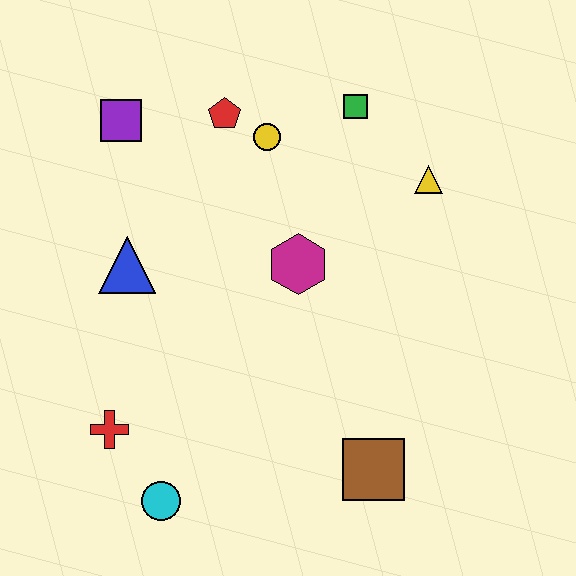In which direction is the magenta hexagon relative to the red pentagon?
The magenta hexagon is below the red pentagon.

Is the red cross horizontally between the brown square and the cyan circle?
No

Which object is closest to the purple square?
The red pentagon is closest to the purple square.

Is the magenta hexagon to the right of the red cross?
Yes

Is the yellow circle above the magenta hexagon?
Yes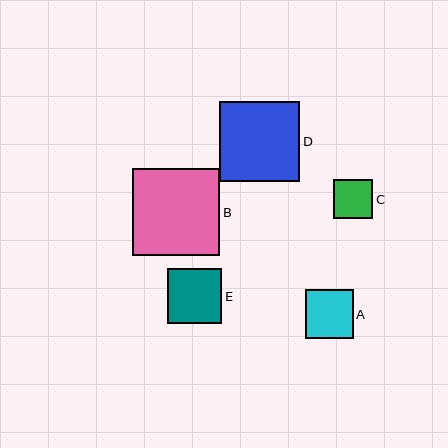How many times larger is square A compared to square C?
Square A is approximately 1.2 times the size of square C.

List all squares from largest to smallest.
From largest to smallest: B, D, E, A, C.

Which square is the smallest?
Square C is the smallest with a size of approximately 39 pixels.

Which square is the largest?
Square B is the largest with a size of approximately 87 pixels.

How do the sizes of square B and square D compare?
Square B and square D are approximately the same size.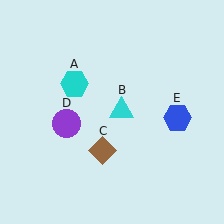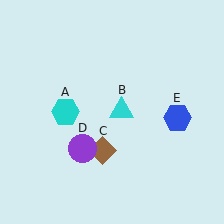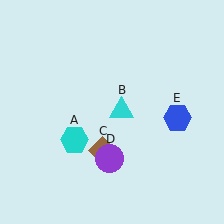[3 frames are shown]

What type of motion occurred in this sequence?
The cyan hexagon (object A), purple circle (object D) rotated counterclockwise around the center of the scene.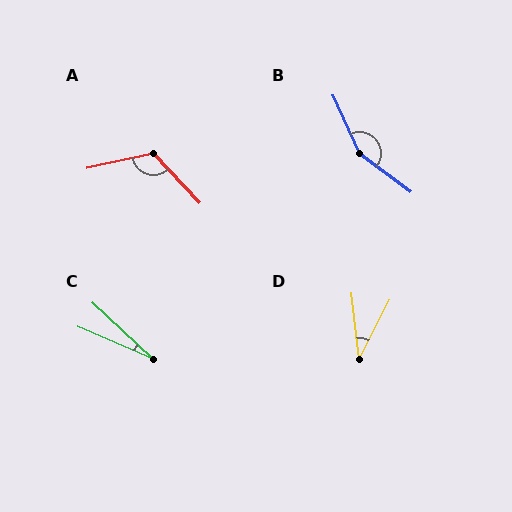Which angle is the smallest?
C, at approximately 20 degrees.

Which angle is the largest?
B, at approximately 150 degrees.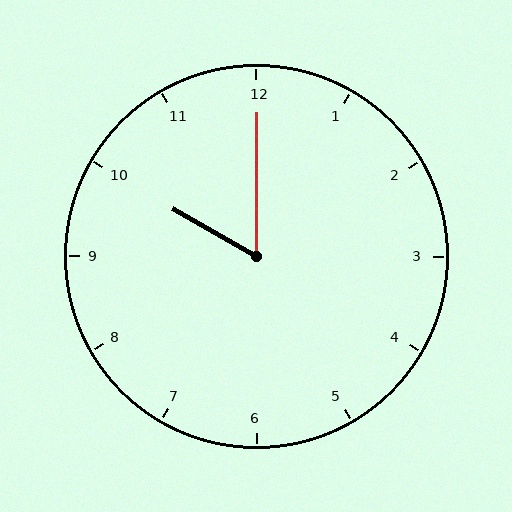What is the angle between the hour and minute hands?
Approximately 60 degrees.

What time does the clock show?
10:00.